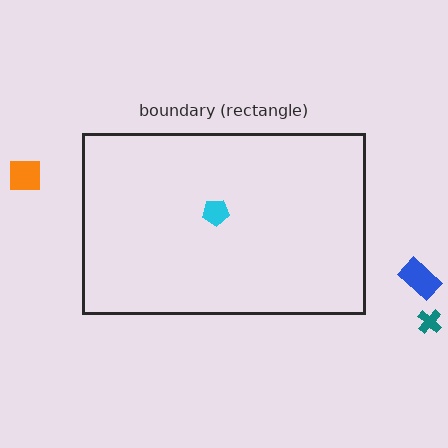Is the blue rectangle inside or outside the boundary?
Outside.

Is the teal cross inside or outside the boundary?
Outside.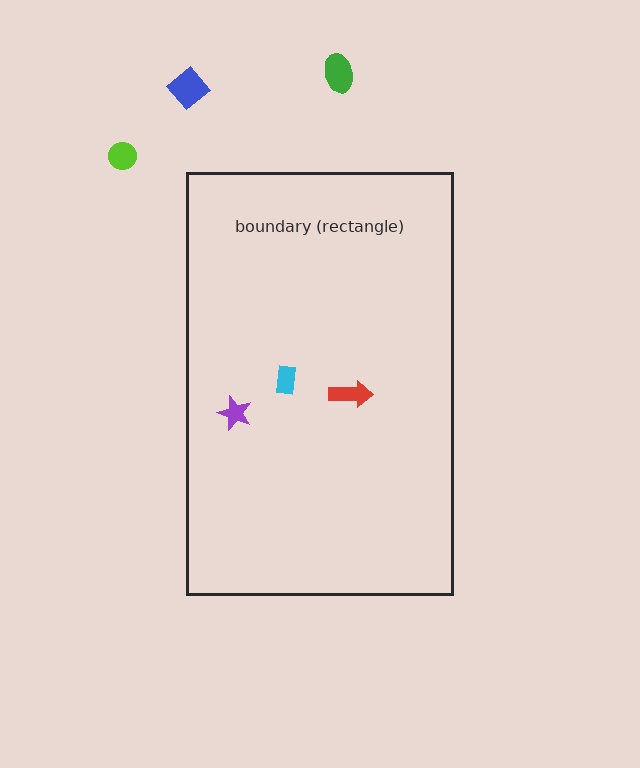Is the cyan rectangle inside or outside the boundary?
Inside.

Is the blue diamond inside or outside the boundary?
Outside.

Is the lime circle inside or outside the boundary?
Outside.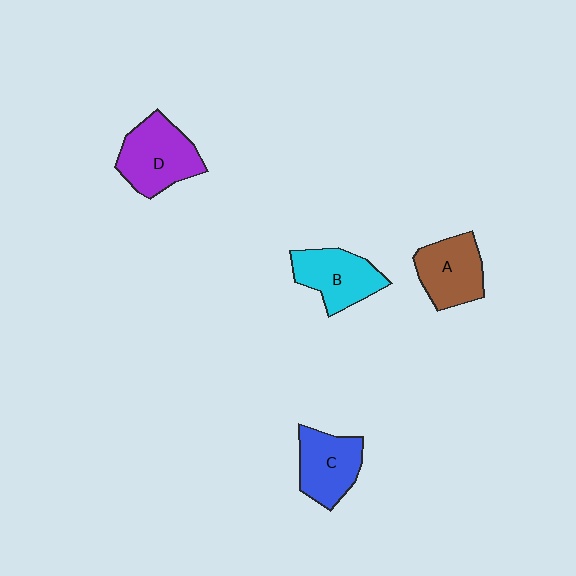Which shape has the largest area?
Shape D (purple).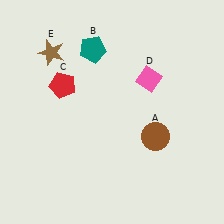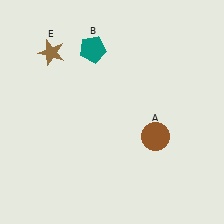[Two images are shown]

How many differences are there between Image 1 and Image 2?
There are 2 differences between the two images.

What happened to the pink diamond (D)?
The pink diamond (D) was removed in Image 2. It was in the top-right area of Image 1.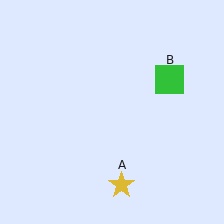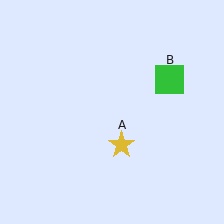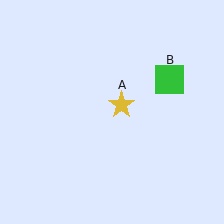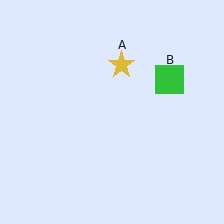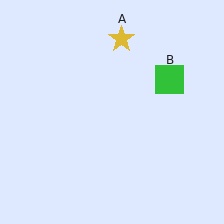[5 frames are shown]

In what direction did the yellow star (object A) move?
The yellow star (object A) moved up.